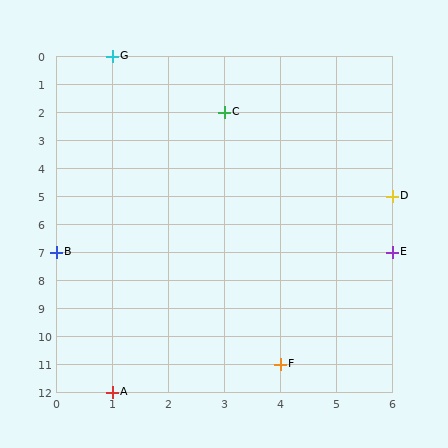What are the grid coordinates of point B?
Point B is at grid coordinates (0, 7).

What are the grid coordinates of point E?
Point E is at grid coordinates (6, 7).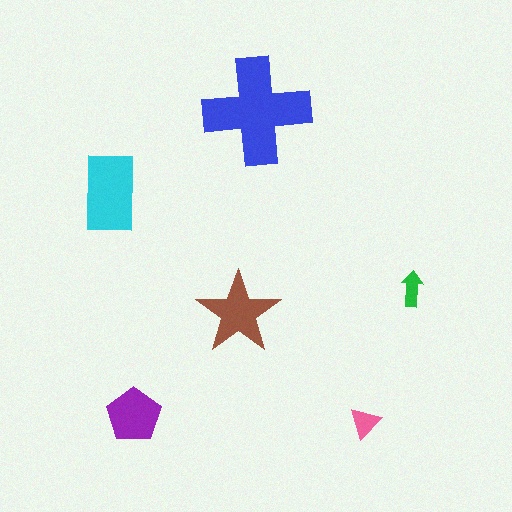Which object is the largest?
The blue cross.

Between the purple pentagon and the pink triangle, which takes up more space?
The purple pentagon.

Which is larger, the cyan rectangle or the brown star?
The cyan rectangle.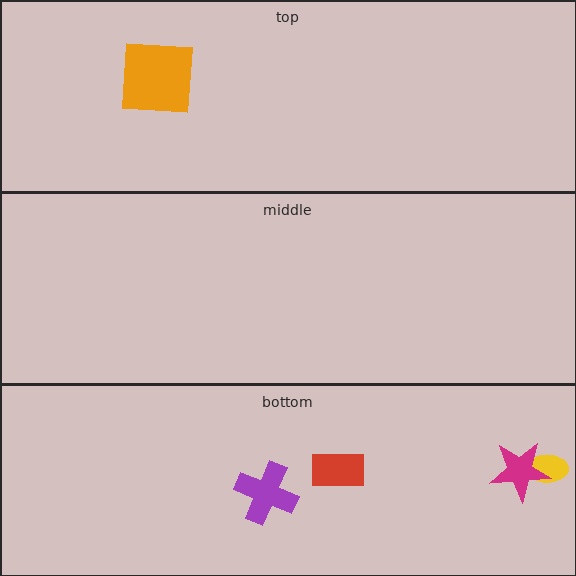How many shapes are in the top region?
1.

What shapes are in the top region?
The orange square.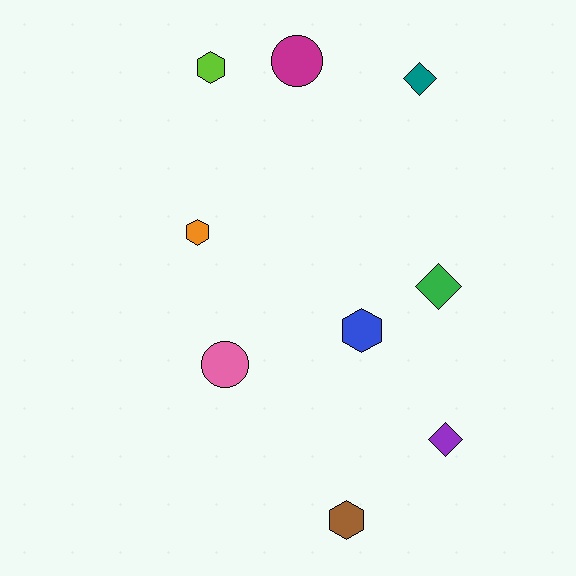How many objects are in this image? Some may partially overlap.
There are 9 objects.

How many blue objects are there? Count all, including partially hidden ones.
There is 1 blue object.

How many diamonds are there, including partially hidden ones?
There are 3 diamonds.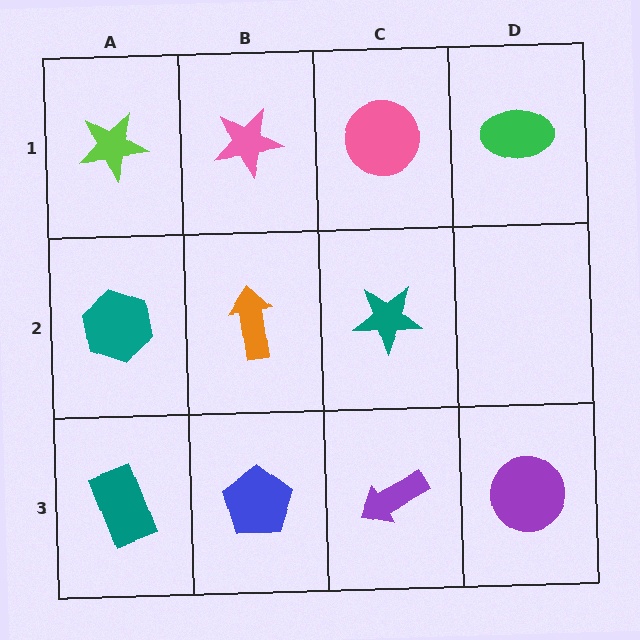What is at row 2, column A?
A teal hexagon.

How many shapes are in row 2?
3 shapes.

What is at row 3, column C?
A purple arrow.